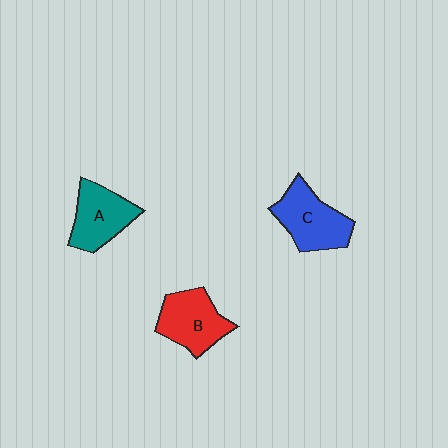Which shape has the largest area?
Shape C (blue).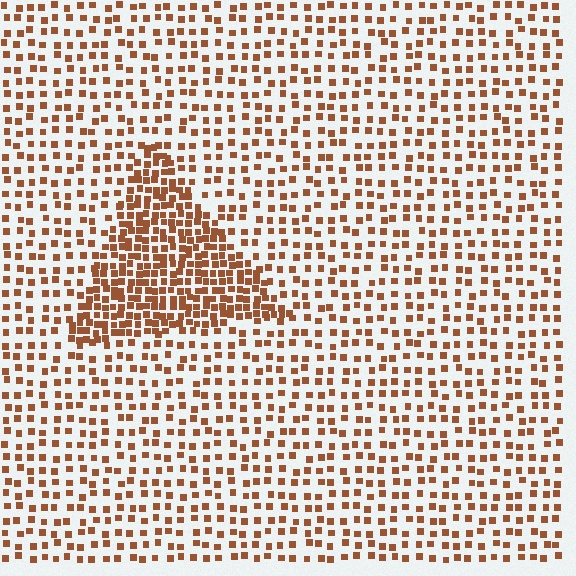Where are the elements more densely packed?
The elements are more densely packed inside the triangle boundary.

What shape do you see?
I see a triangle.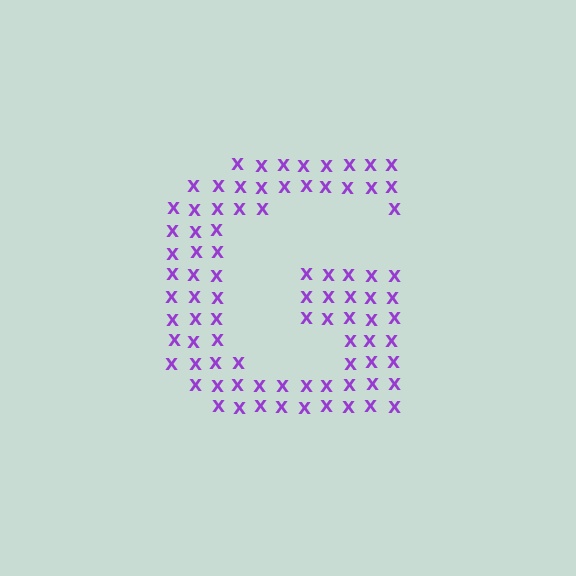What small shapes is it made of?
It is made of small letter X's.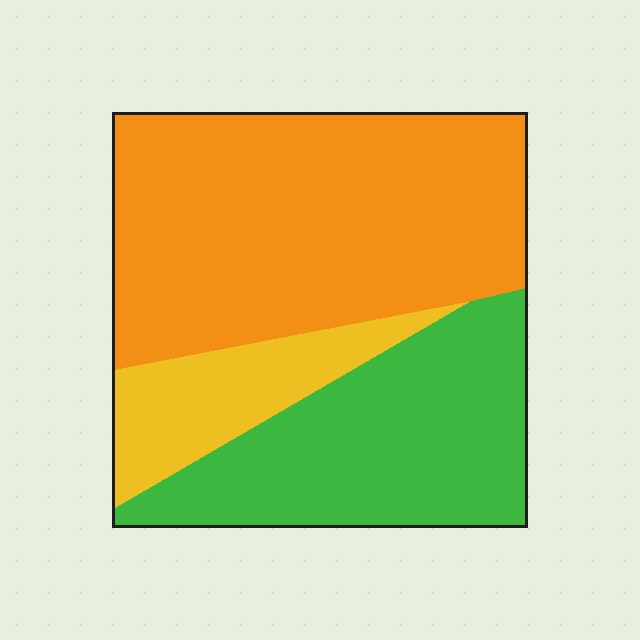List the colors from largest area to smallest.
From largest to smallest: orange, green, yellow.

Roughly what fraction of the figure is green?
Green covers roughly 35% of the figure.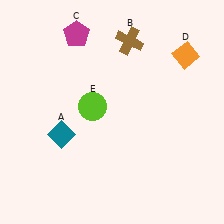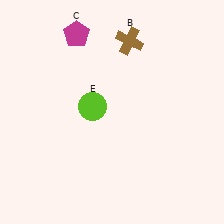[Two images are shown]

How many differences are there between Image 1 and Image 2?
There are 2 differences between the two images.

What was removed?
The teal diamond (A), the orange diamond (D) were removed in Image 2.